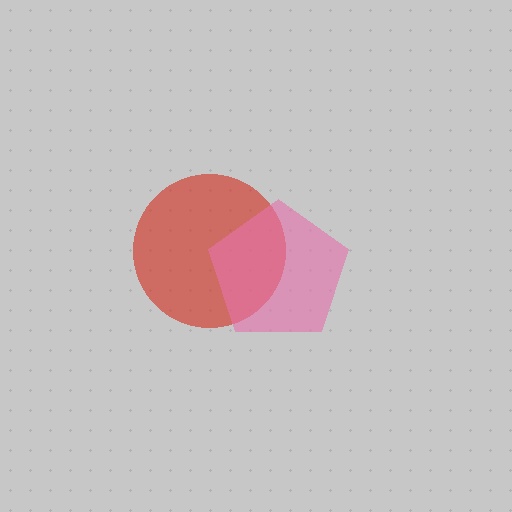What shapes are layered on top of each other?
The layered shapes are: a red circle, a pink pentagon.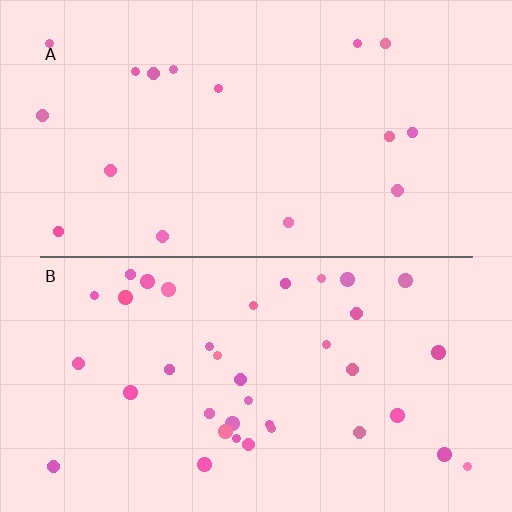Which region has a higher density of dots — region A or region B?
B (the bottom).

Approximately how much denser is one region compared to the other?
Approximately 2.3× — region B over region A.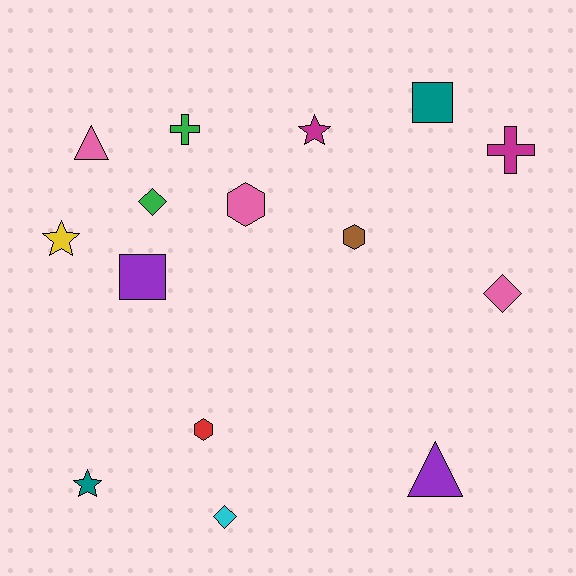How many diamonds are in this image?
There are 3 diamonds.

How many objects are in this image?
There are 15 objects.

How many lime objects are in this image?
There are no lime objects.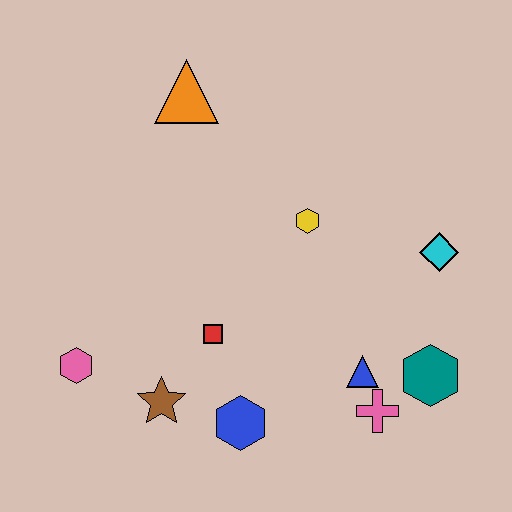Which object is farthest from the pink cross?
The orange triangle is farthest from the pink cross.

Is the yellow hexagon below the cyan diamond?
No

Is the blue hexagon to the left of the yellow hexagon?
Yes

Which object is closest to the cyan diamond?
The teal hexagon is closest to the cyan diamond.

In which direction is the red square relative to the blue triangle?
The red square is to the left of the blue triangle.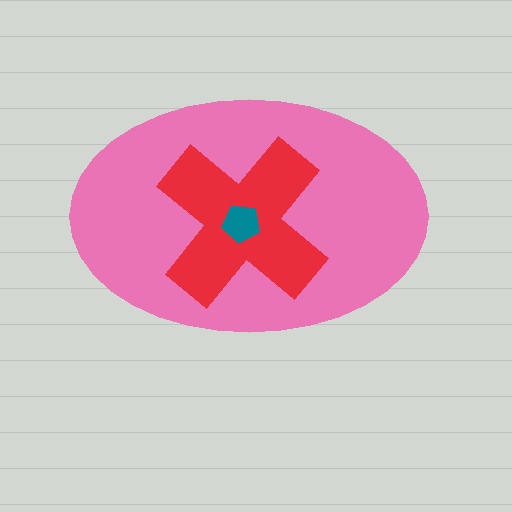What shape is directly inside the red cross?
The teal pentagon.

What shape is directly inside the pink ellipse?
The red cross.